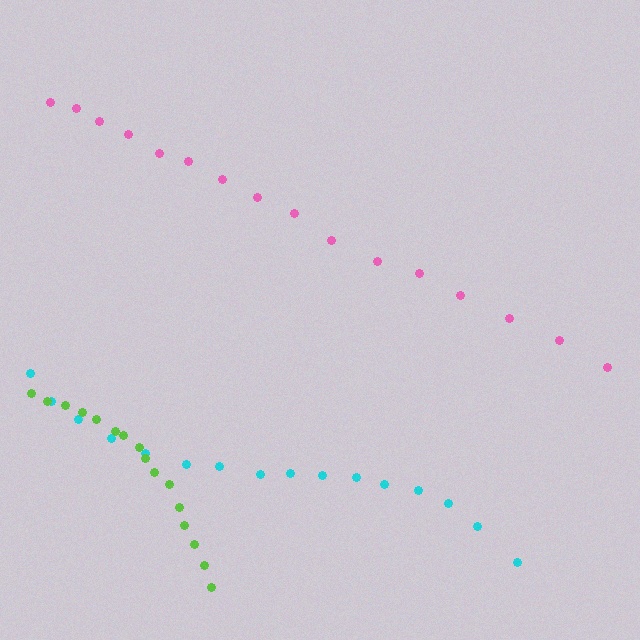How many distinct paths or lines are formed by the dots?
There are 3 distinct paths.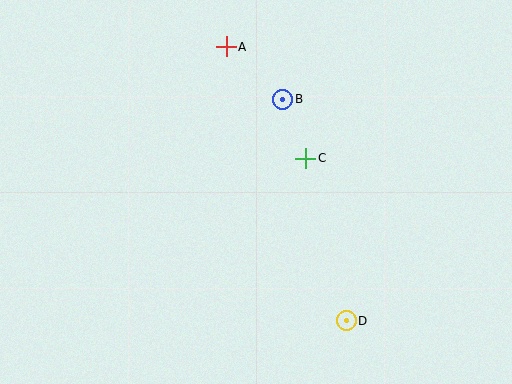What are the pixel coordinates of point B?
Point B is at (283, 99).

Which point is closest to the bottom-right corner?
Point D is closest to the bottom-right corner.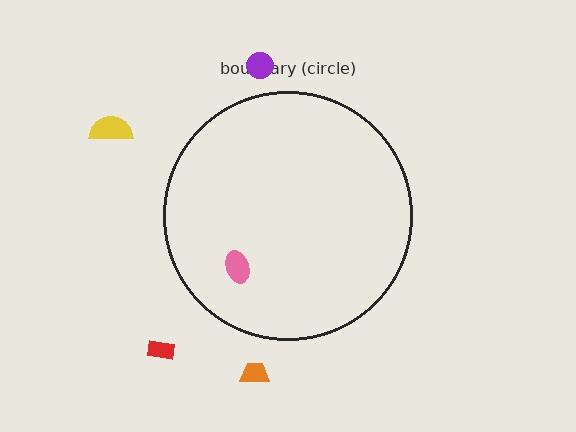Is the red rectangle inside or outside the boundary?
Outside.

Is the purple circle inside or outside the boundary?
Outside.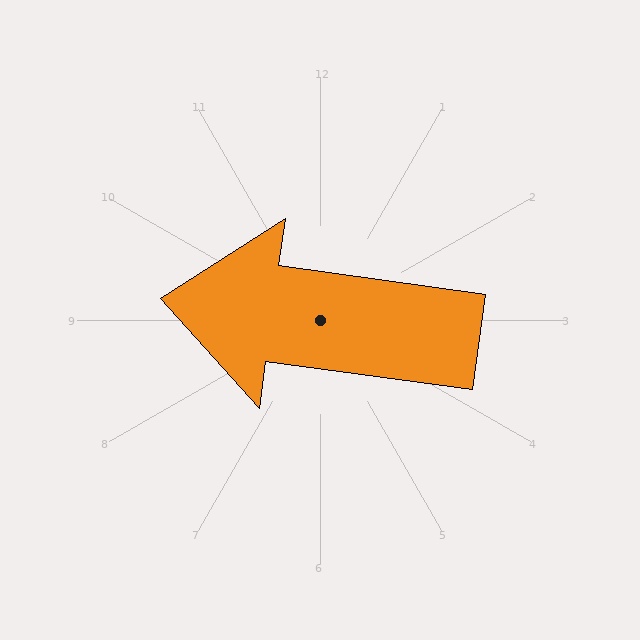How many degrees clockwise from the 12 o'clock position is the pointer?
Approximately 278 degrees.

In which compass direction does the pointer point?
West.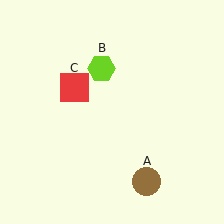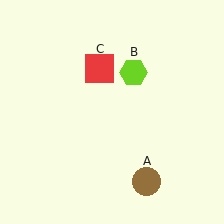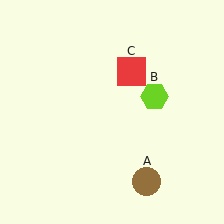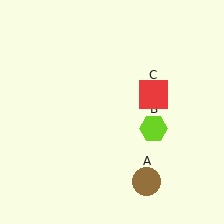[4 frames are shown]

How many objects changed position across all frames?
2 objects changed position: lime hexagon (object B), red square (object C).